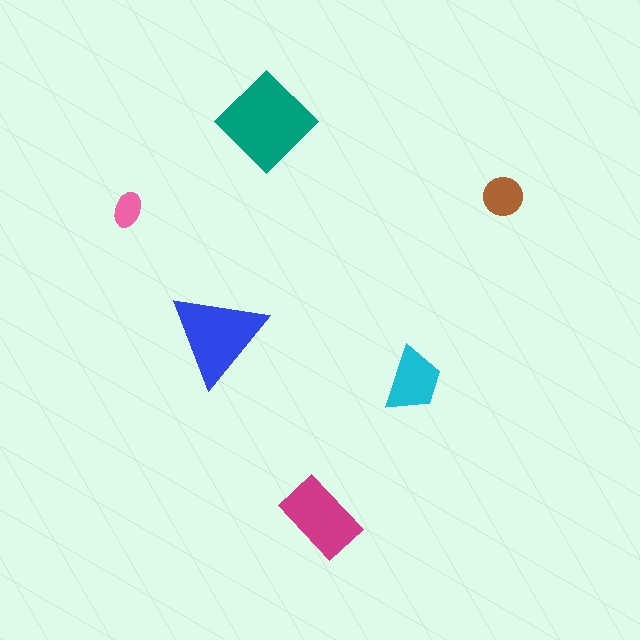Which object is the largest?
The teal diamond.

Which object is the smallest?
The pink ellipse.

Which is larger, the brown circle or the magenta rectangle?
The magenta rectangle.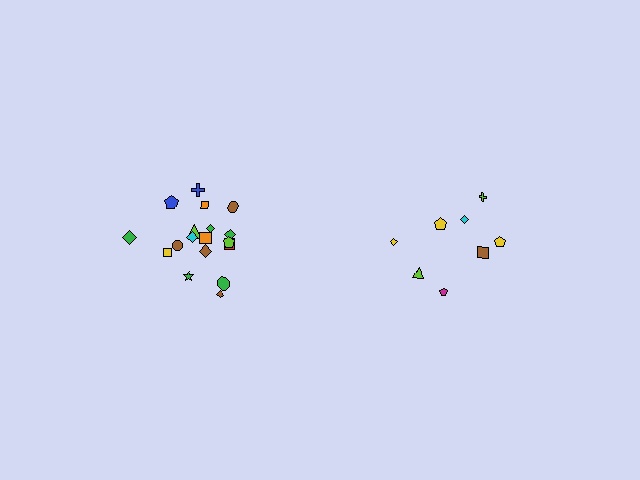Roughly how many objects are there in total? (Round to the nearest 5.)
Roughly 25 objects in total.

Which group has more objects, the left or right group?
The left group.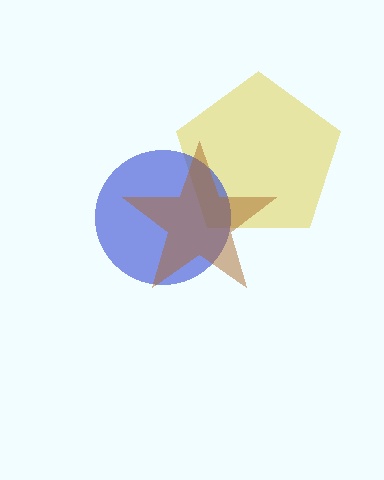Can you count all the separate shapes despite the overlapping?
Yes, there are 3 separate shapes.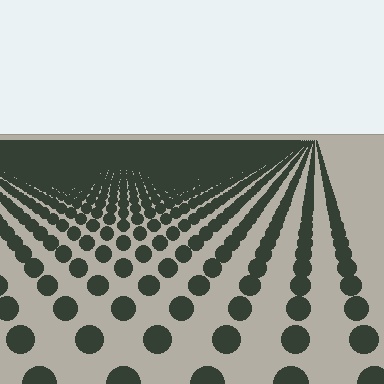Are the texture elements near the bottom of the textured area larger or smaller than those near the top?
Larger. Near the bottom, elements are closer to the viewer and appear at a bigger on-screen size.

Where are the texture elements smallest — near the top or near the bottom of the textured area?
Near the top.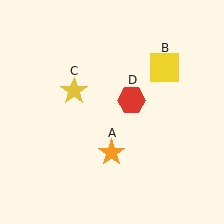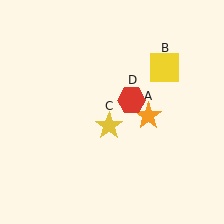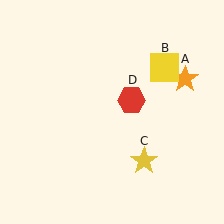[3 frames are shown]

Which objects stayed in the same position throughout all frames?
Yellow square (object B) and red hexagon (object D) remained stationary.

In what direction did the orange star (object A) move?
The orange star (object A) moved up and to the right.